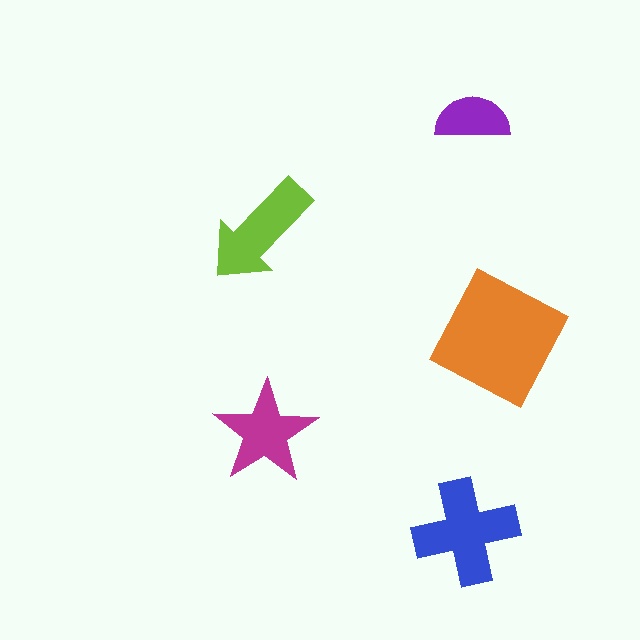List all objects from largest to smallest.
The orange square, the blue cross, the lime arrow, the magenta star, the purple semicircle.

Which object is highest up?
The purple semicircle is topmost.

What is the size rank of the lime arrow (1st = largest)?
3rd.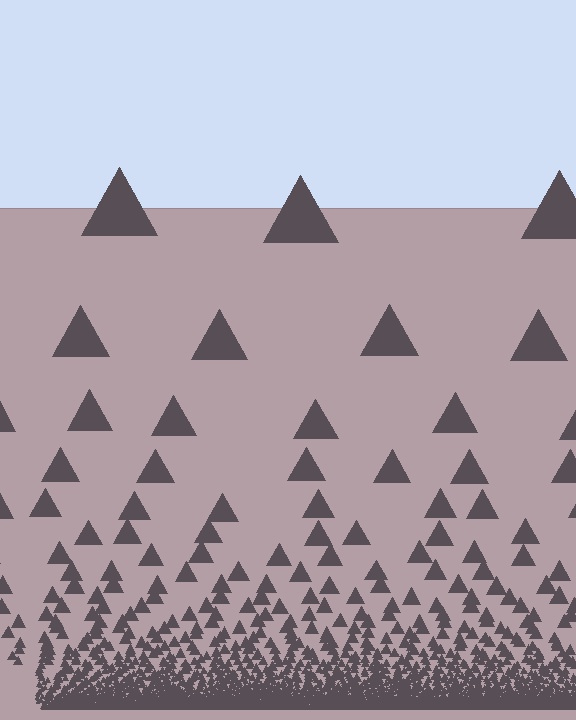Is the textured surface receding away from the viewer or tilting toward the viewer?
The surface appears to tilt toward the viewer. Texture elements get larger and sparser toward the top.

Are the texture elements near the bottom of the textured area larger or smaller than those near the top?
Smaller. The gradient is inverted — elements near the bottom are smaller and denser.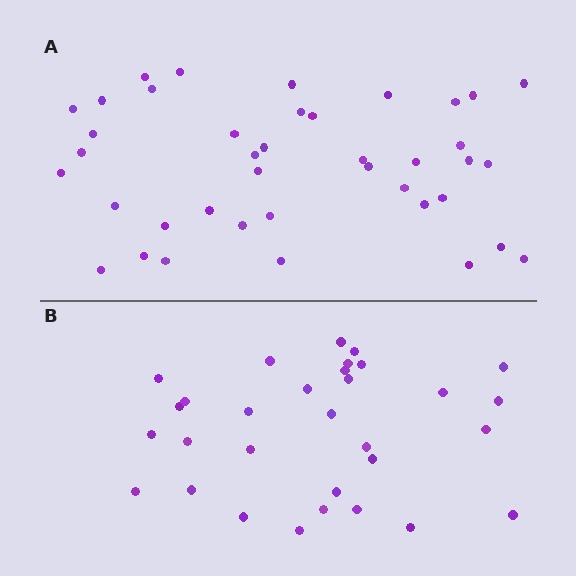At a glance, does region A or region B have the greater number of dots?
Region A (the top region) has more dots.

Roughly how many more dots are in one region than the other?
Region A has roughly 8 or so more dots than region B.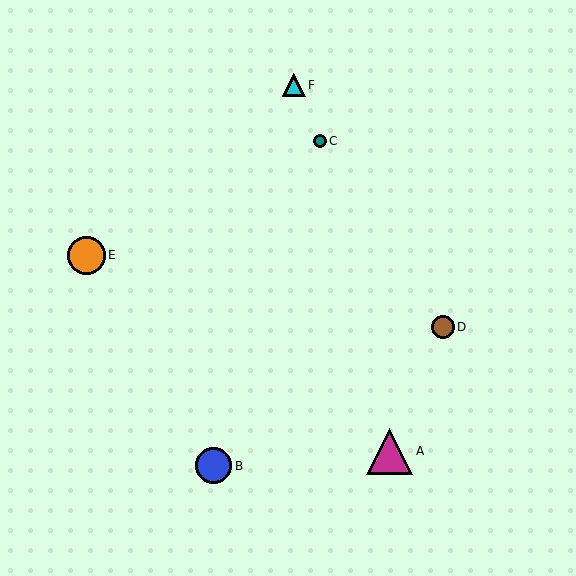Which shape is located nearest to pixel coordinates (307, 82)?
The cyan triangle (labeled F) at (294, 85) is nearest to that location.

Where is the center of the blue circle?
The center of the blue circle is at (214, 466).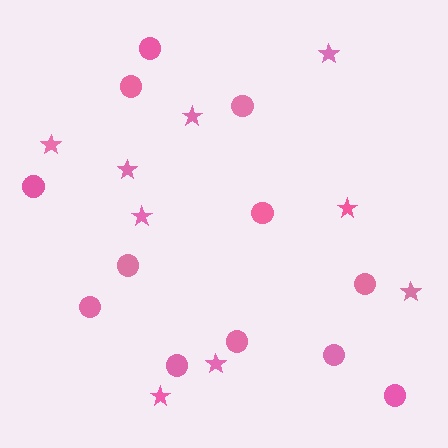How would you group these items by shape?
There are 2 groups: one group of stars (9) and one group of circles (12).